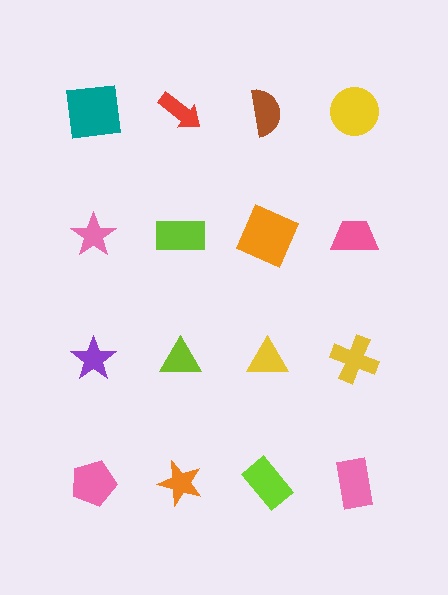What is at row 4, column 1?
A pink pentagon.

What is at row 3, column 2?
A lime triangle.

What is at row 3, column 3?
A yellow triangle.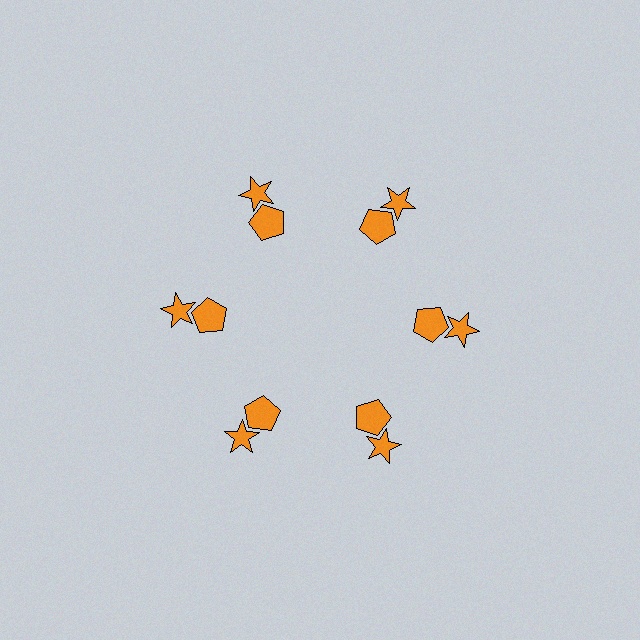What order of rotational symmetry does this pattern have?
This pattern has 6-fold rotational symmetry.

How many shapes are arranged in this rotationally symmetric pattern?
There are 12 shapes, arranged in 6 groups of 2.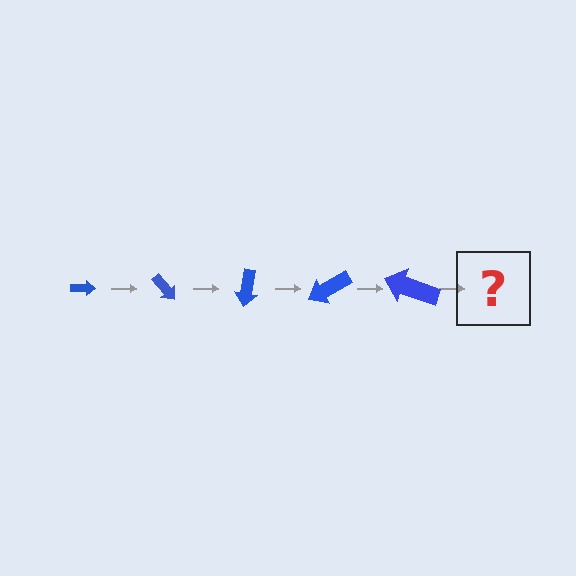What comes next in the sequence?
The next element should be an arrow, larger than the previous one and rotated 250 degrees from the start.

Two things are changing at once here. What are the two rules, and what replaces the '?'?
The two rules are that the arrow grows larger each step and it rotates 50 degrees each step. The '?' should be an arrow, larger than the previous one and rotated 250 degrees from the start.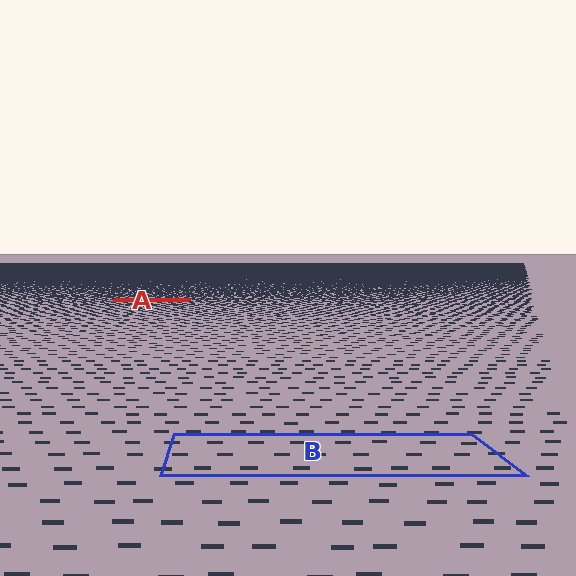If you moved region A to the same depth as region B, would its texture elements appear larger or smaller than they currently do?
They would appear larger. At a closer depth, the same texture elements are projected at a bigger on-screen size.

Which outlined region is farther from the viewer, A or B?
Region A is farther from the viewer — the texture elements inside it appear smaller and more densely packed.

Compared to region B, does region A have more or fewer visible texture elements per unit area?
Region A has more texture elements per unit area — they are packed more densely because it is farther away.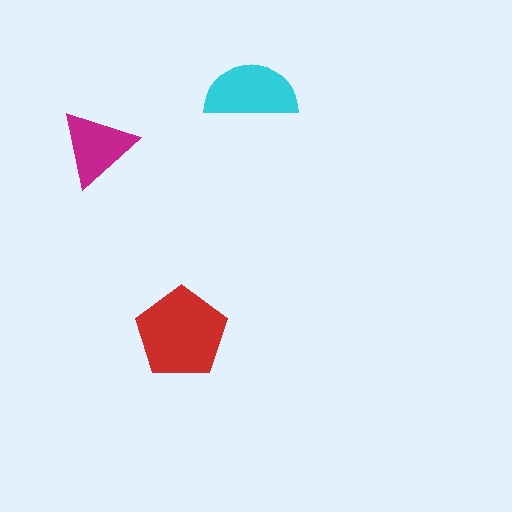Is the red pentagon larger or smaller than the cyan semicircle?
Larger.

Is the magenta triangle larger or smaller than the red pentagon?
Smaller.